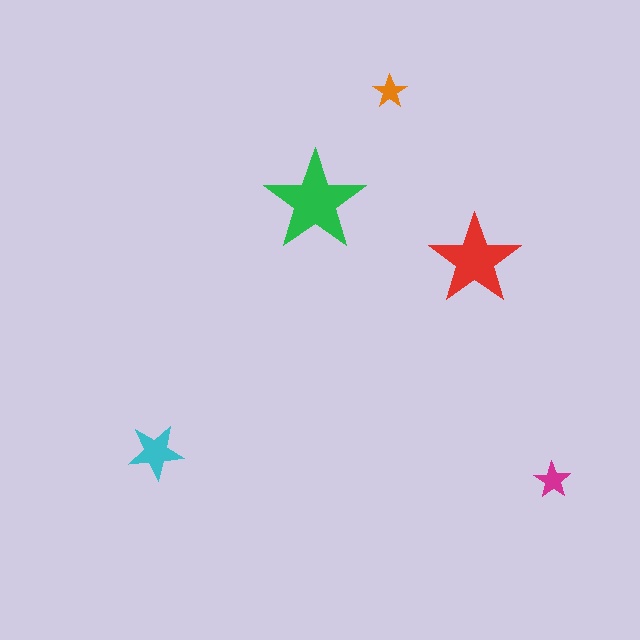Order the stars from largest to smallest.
the green one, the red one, the cyan one, the magenta one, the orange one.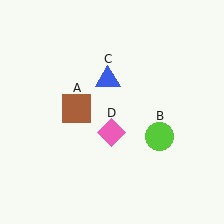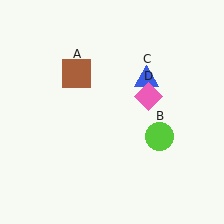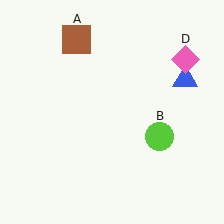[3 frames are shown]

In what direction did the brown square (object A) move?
The brown square (object A) moved up.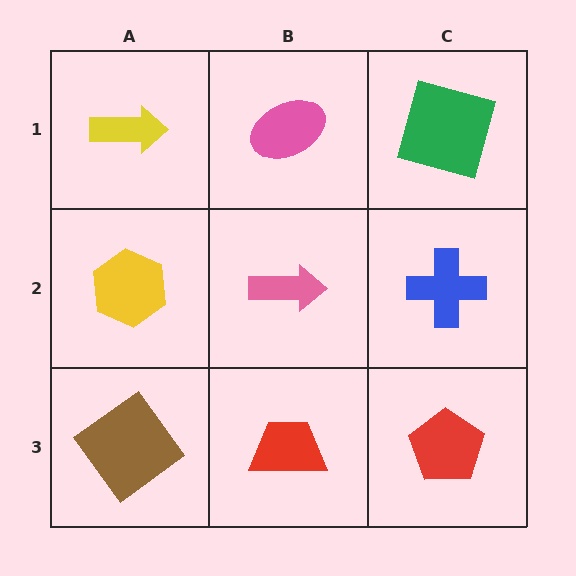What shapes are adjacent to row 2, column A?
A yellow arrow (row 1, column A), a brown diamond (row 3, column A), a pink arrow (row 2, column B).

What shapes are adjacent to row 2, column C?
A green square (row 1, column C), a red pentagon (row 3, column C), a pink arrow (row 2, column B).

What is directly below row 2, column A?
A brown diamond.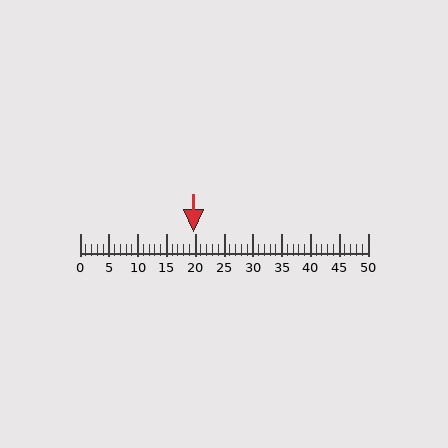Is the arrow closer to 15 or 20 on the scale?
The arrow is closer to 20.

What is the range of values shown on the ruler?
The ruler shows values from 0 to 50.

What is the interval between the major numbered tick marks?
The major tick marks are spaced 5 units apart.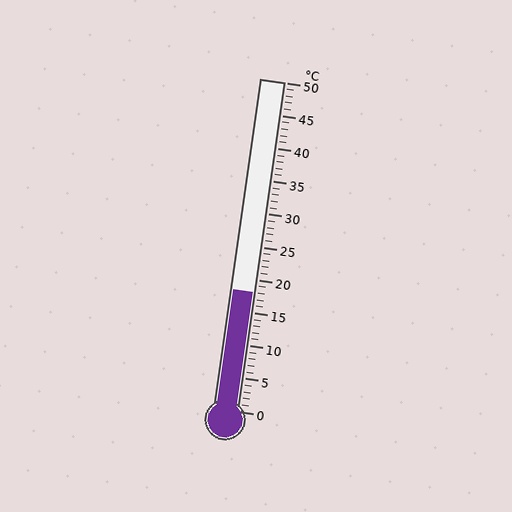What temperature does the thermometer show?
The thermometer shows approximately 18°C.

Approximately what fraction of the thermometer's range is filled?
The thermometer is filled to approximately 35% of its range.